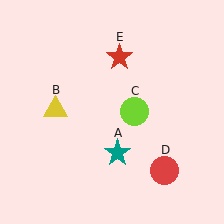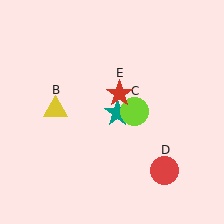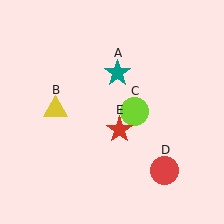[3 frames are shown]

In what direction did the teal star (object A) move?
The teal star (object A) moved up.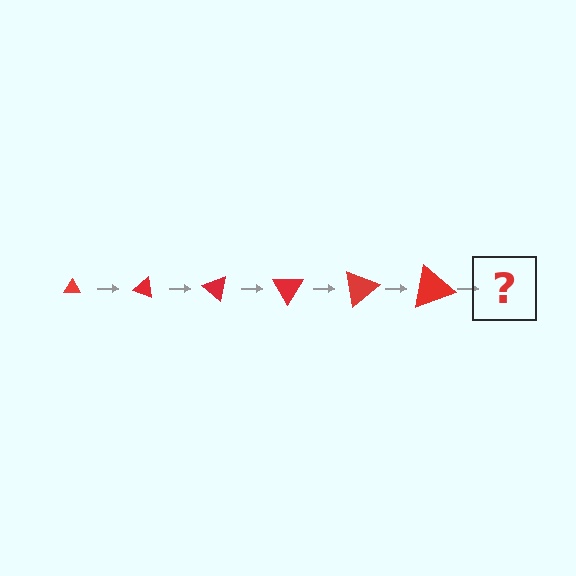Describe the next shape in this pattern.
It should be a triangle, larger than the previous one and rotated 120 degrees from the start.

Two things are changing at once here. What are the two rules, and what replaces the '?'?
The two rules are that the triangle grows larger each step and it rotates 20 degrees each step. The '?' should be a triangle, larger than the previous one and rotated 120 degrees from the start.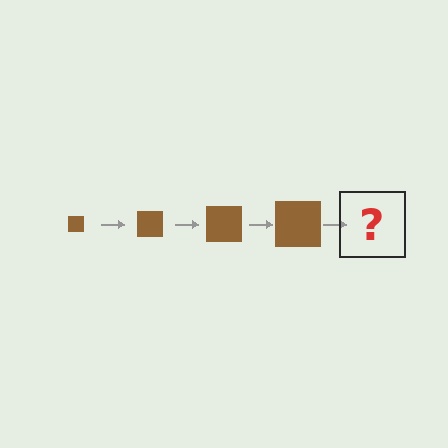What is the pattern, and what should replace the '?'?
The pattern is that the square gets progressively larger each step. The '?' should be a brown square, larger than the previous one.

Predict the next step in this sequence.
The next step is a brown square, larger than the previous one.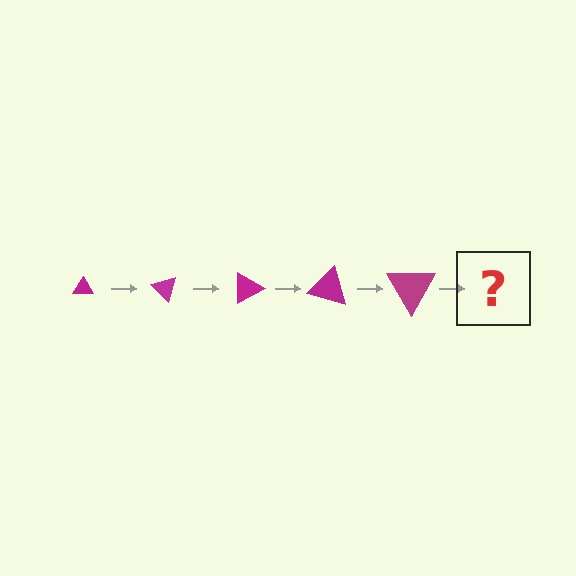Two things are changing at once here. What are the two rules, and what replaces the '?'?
The two rules are that the triangle grows larger each step and it rotates 45 degrees each step. The '?' should be a triangle, larger than the previous one and rotated 225 degrees from the start.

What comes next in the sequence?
The next element should be a triangle, larger than the previous one and rotated 225 degrees from the start.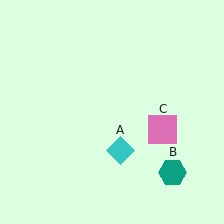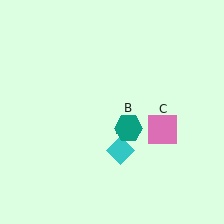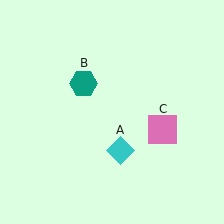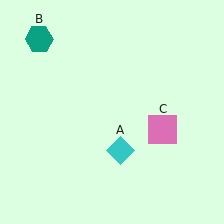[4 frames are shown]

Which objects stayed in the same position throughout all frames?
Cyan diamond (object A) and pink square (object C) remained stationary.